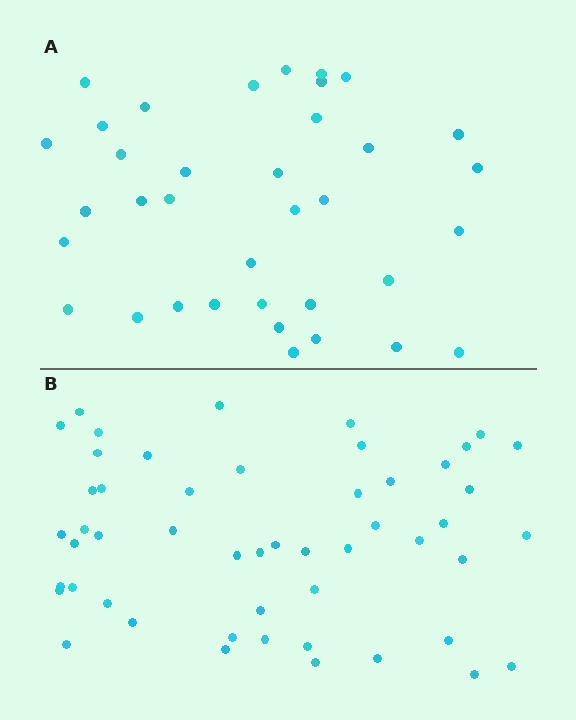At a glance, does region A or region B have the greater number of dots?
Region B (the bottom region) has more dots.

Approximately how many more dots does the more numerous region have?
Region B has approximately 15 more dots than region A.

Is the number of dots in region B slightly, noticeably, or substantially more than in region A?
Region B has noticeably more, but not dramatically so. The ratio is roughly 1.4 to 1.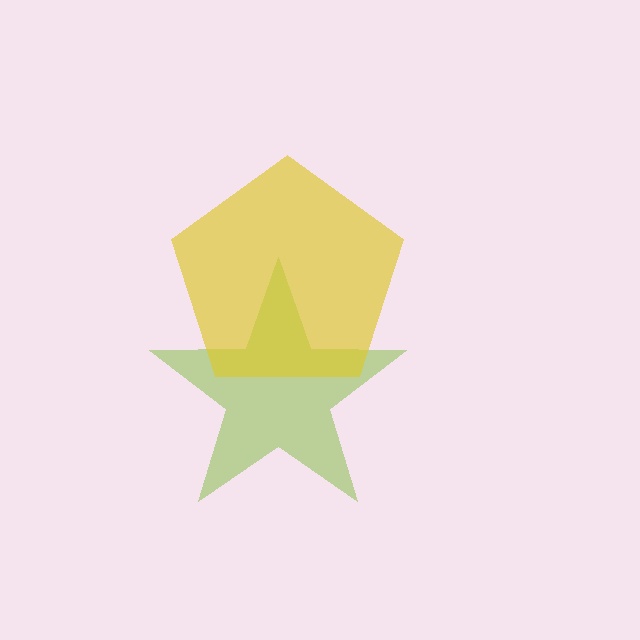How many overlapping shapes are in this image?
There are 2 overlapping shapes in the image.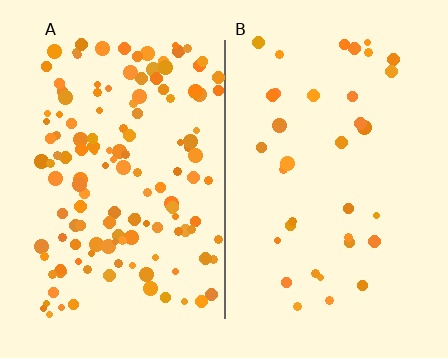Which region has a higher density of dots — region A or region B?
A (the left).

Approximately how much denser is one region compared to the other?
Approximately 3.8× — region A over region B.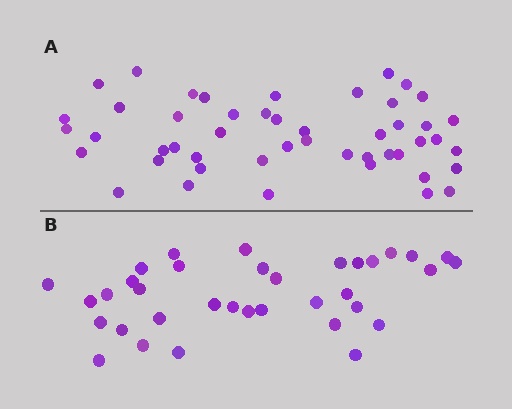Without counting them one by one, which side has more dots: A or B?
Region A (the top region) has more dots.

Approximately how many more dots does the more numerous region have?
Region A has approximately 15 more dots than region B.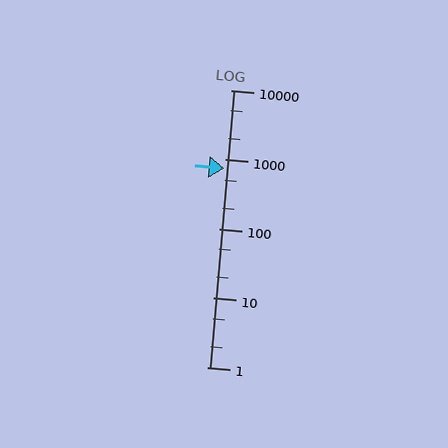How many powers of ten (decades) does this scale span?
The scale spans 4 decades, from 1 to 10000.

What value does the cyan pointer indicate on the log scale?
The pointer indicates approximately 750.